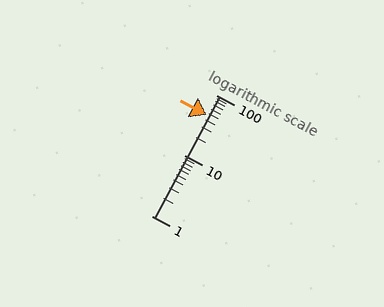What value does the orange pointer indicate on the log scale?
The pointer indicates approximately 47.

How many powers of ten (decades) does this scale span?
The scale spans 2 decades, from 1 to 100.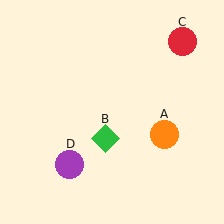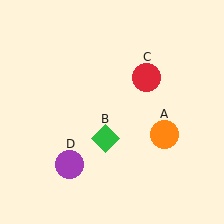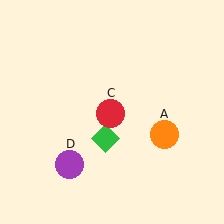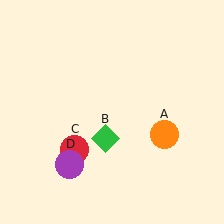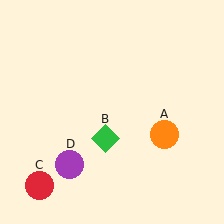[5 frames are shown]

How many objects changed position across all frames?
1 object changed position: red circle (object C).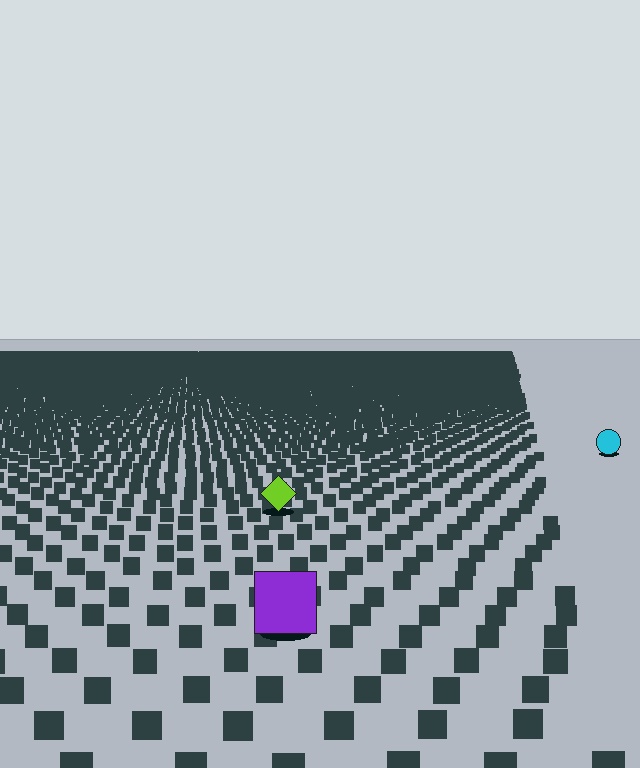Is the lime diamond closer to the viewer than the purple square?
No. The purple square is closer — you can tell from the texture gradient: the ground texture is coarser near it.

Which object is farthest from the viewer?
The cyan circle is farthest from the viewer. It appears smaller and the ground texture around it is denser.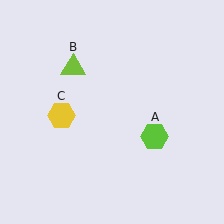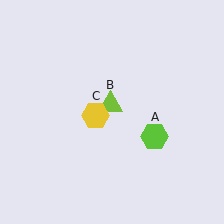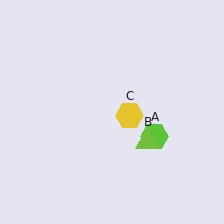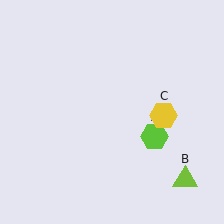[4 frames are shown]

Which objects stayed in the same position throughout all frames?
Lime hexagon (object A) remained stationary.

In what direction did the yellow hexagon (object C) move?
The yellow hexagon (object C) moved right.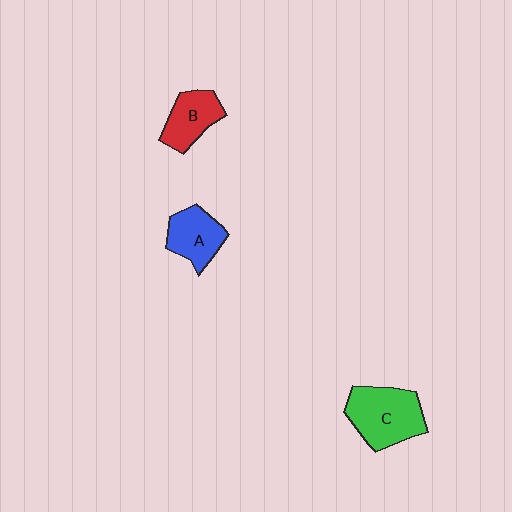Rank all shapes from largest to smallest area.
From largest to smallest: C (green), A (blue), B (red).